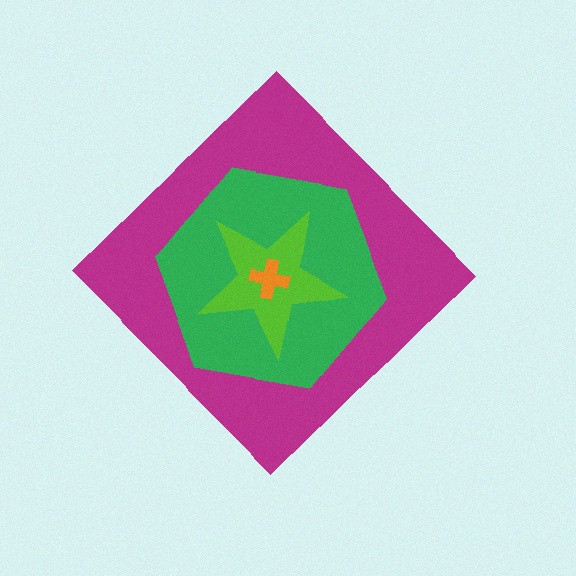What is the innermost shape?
The orange cross.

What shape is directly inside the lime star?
The orange cross.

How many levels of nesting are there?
4.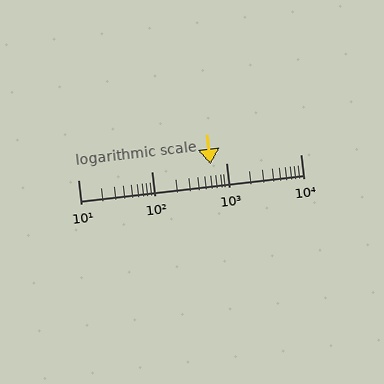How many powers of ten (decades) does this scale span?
The scale spans 3 decades, from 10 to 10000.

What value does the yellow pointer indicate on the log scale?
The pointer indicates approximately 610.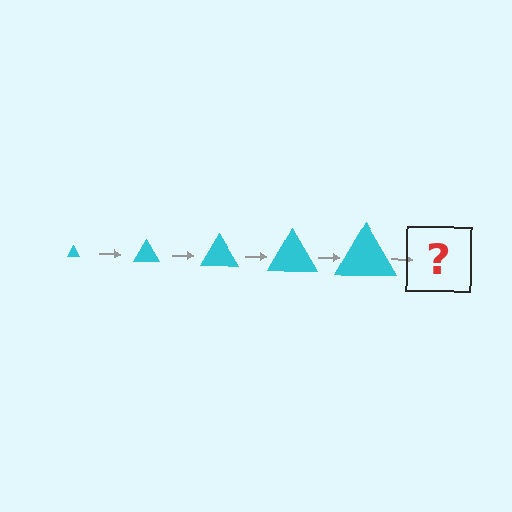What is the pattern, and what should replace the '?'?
The pattern is that the triangle gets progressively larger each step. The '?' should be a cyan triangle, larger than the previous one.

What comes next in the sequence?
The next element should be a cyan triangle, larger than the previous one.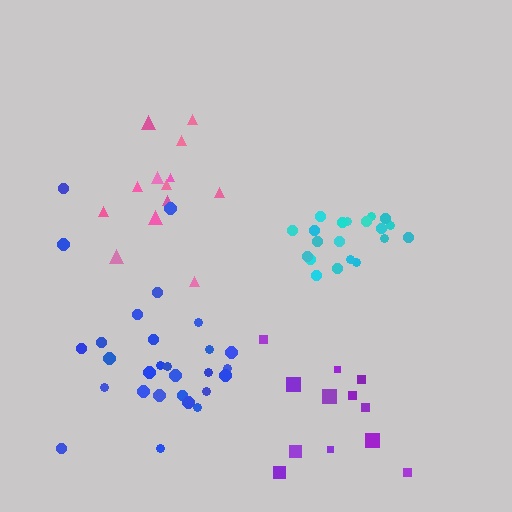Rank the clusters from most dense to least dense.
cyan, pink, blue, purple.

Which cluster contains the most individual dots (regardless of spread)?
Blue (28).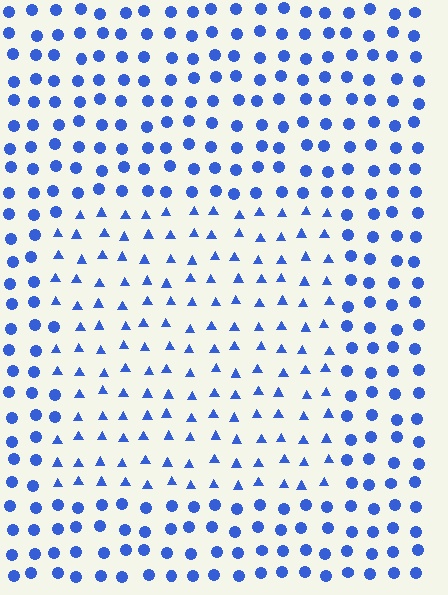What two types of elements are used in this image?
The image uses triangles inside the rectangle region and circles outside it.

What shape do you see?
I see a rectangle.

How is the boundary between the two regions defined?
The boundary is defined by a change in element shape: triangles inside vs. circles outside. All elements share the same color and spacing.